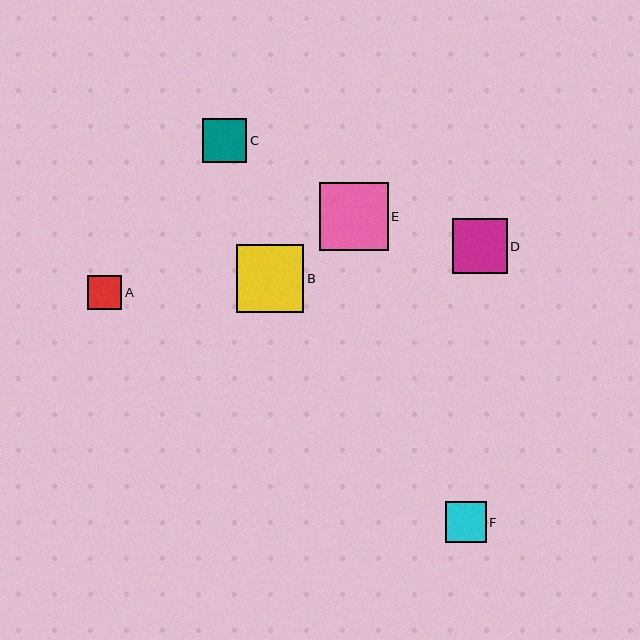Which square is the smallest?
Square A is the smallest with a size of approximately 34 pixels.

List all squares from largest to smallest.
From largest to smallest: E, B, D, C, F, A.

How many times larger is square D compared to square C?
Square D is approximately 1.3 times the size of square C.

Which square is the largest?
Square E is the largest with a size of approximately 69 pixels.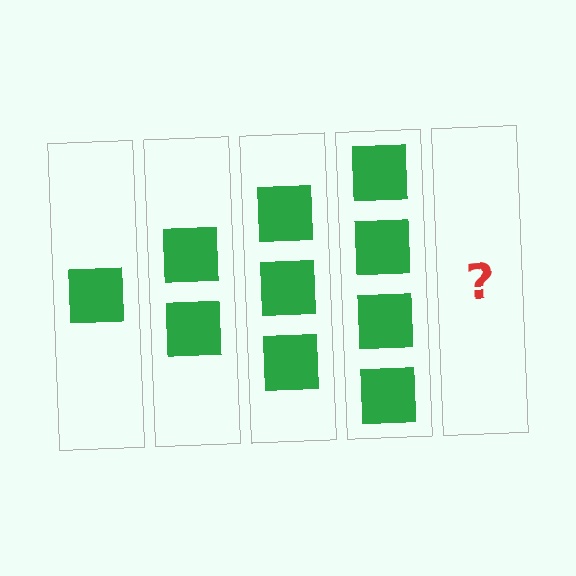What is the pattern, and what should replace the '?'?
The pattern is that each step adds one more square. The '?' should be 5 squares.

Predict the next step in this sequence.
The next step is 5 squares.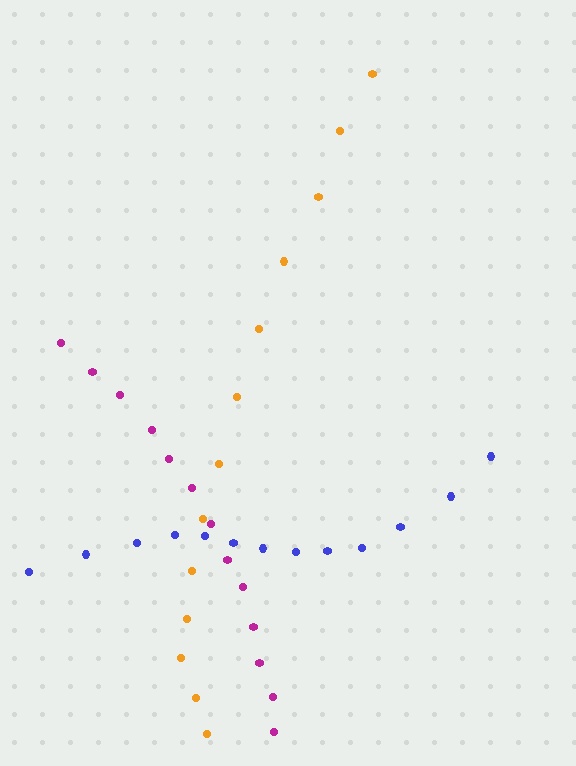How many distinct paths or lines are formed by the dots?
There are 3 distinct paths.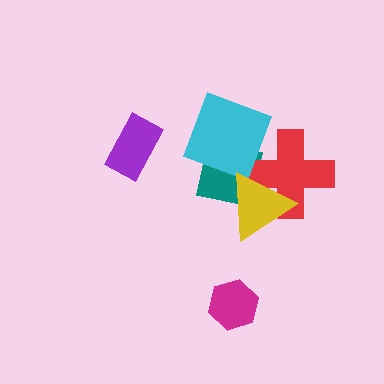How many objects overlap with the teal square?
3 objects overlap with the teal square.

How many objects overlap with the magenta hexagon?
0 objects overlap with the magenta hexagon.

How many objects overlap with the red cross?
2 objects overlap with the red cross.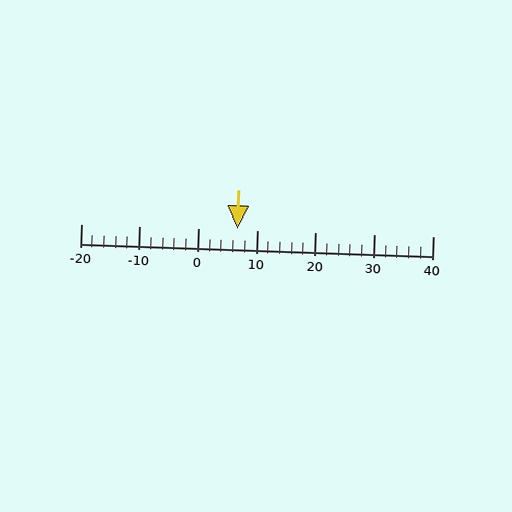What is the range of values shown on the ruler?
The ruler shows values from -20 to 40.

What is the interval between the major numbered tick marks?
The major tick marks are spaced 10 units apart.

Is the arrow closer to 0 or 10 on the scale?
The arrow is closer to 10.